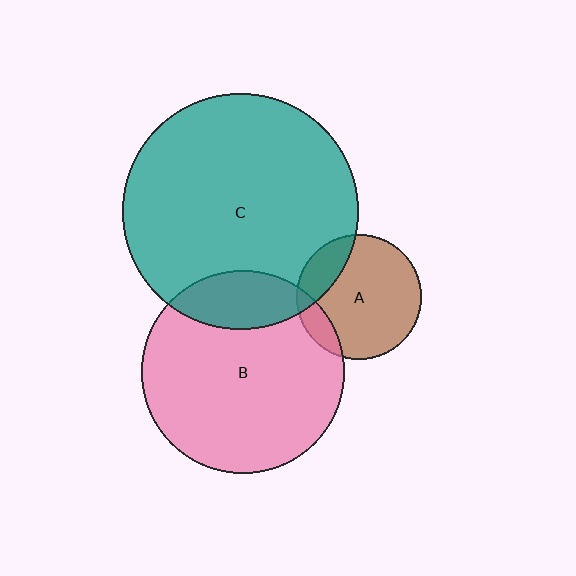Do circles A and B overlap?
Yes.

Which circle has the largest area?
Circle C (teal).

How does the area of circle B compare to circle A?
Approximately 2.6 times.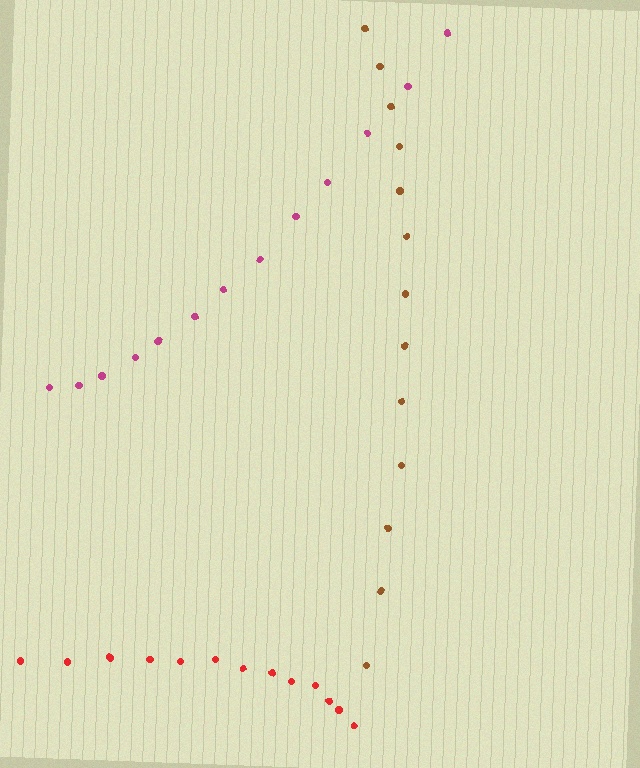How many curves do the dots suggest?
There are 3 distinct paths.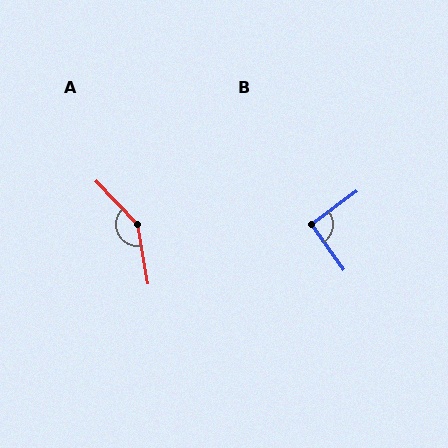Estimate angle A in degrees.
Approximately 146 degrees.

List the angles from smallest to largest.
B (91°), A (146°).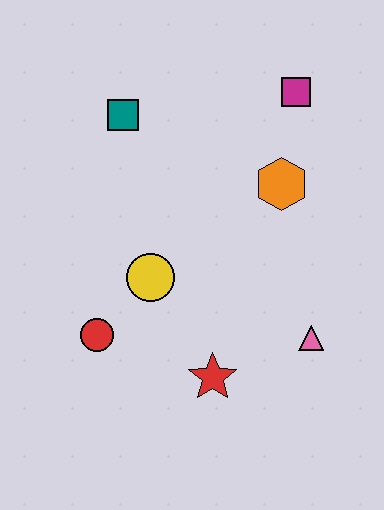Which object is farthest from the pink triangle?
The teal square is farthest from the pink triangle.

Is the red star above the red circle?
No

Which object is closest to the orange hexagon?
The magenta square is closest to the orange hexagon.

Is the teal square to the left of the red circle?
No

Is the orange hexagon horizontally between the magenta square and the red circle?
Yes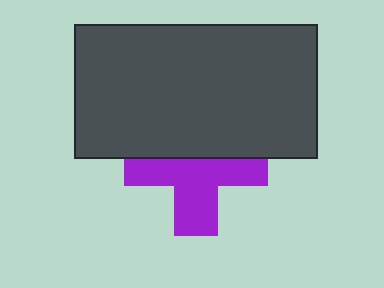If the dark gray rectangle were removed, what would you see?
You would see the complete purple cross.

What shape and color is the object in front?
The object in front is a dark gray rectangle.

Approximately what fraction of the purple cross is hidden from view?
Roughly 45% of the purple cross is hidden behind the dark gray rectangle.